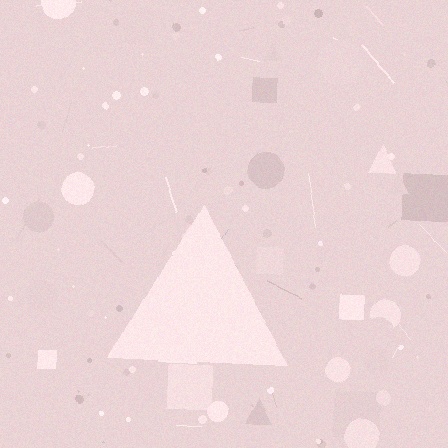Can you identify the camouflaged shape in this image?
The camouflaged shape is a triangle.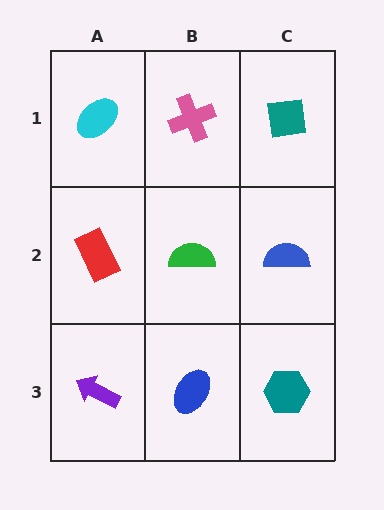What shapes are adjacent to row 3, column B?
A green semicircle (row 2, column B), a purple arrow (row 3, column A), a teal hexagon (row 3, column C).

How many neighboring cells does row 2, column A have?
3.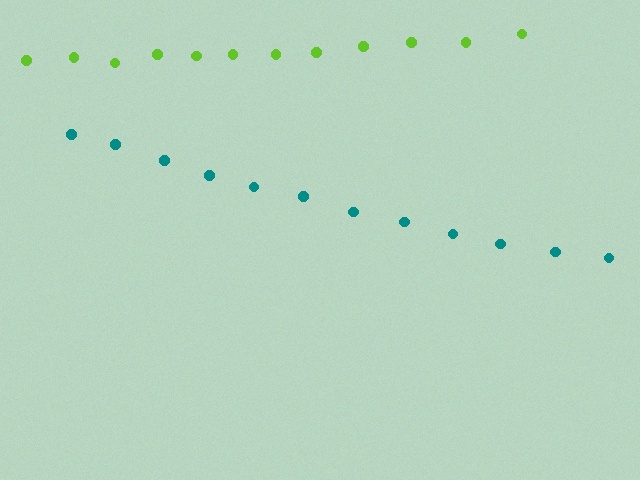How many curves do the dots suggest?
There are 2 distinct paths.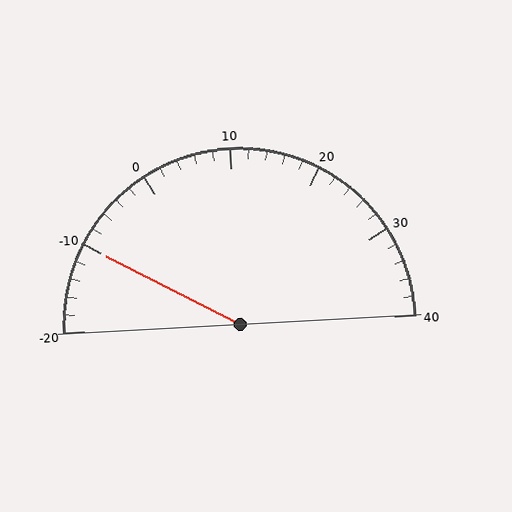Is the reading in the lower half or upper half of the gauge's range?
The reading is in the lower half of the range (-20 to 40).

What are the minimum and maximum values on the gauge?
The gauge ranges from -20 to 40.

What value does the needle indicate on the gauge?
The needle indicates approximately -10.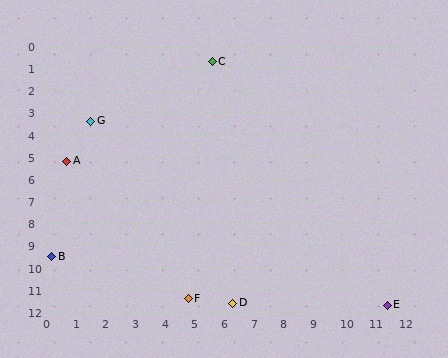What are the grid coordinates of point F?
Point F is at approximately (4.8, 11.4).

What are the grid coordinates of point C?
Point C is at approximately (5.6, 0.7).